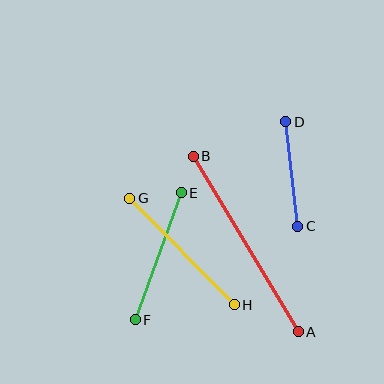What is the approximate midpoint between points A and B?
The midpoint is at approximately (246, 244) pixels.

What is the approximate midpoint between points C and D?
The midpoint is at approximately (292, 174) pixels.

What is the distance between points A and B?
The distance is approximately 204 pixels.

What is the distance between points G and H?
The distance is approximately 149 pixels.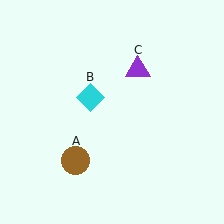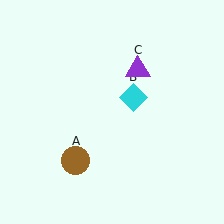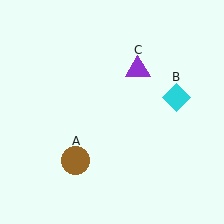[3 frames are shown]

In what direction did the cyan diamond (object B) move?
The cyan diamond (object B) moved right.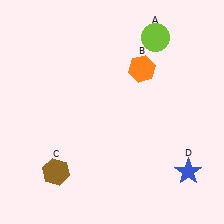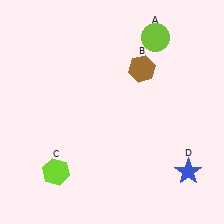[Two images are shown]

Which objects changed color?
B changed from orange to brown. C changed from brown to lime.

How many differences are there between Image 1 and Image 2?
There are 2 differences between the two images.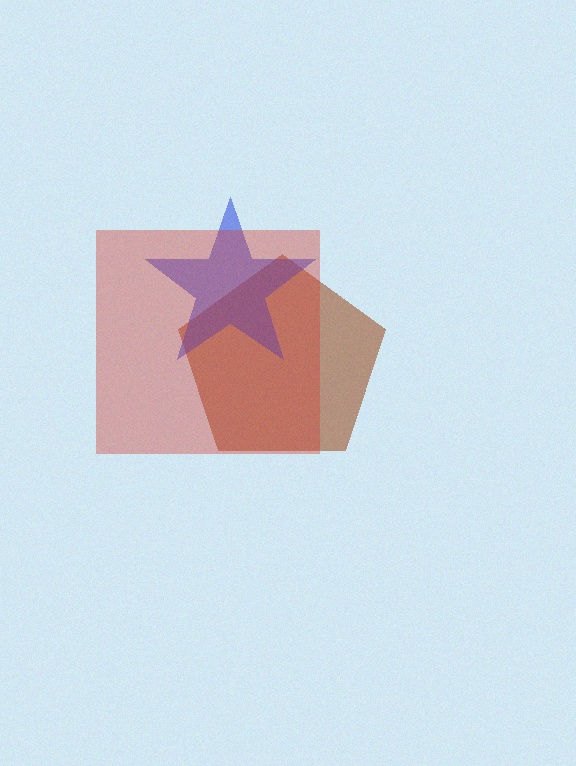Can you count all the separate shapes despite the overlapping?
Yes, there are 3 separate shapes.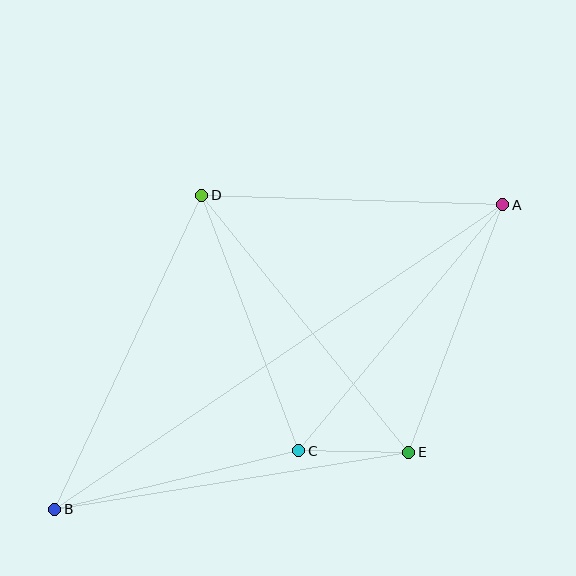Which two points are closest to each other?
Points C and E are closest to each other.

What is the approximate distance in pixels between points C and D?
The distance between C and D is approximately 273 pixels.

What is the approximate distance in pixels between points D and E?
The distance between D and E is approximately 331 pixels.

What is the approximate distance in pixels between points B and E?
The distance between B and E is approximately 359 pixels.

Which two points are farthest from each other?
Points A and B are farthest from each other.